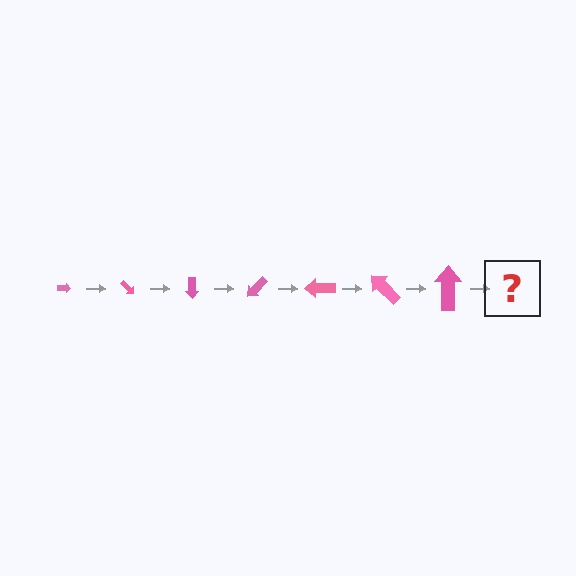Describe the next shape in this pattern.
It should be an arrow, larger than the previous one and rotated 315 degrees from the start.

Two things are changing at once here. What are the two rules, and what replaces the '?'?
The two rules are that the arrow grows larger each step and it rotates 45 degrees each step. The '?' should be an arrow, larger than the previous one and rotated 315 degrees from the start.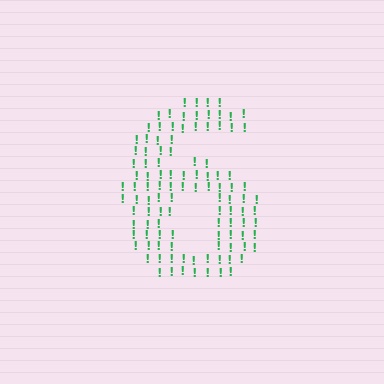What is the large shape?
The large shape is the digit 6.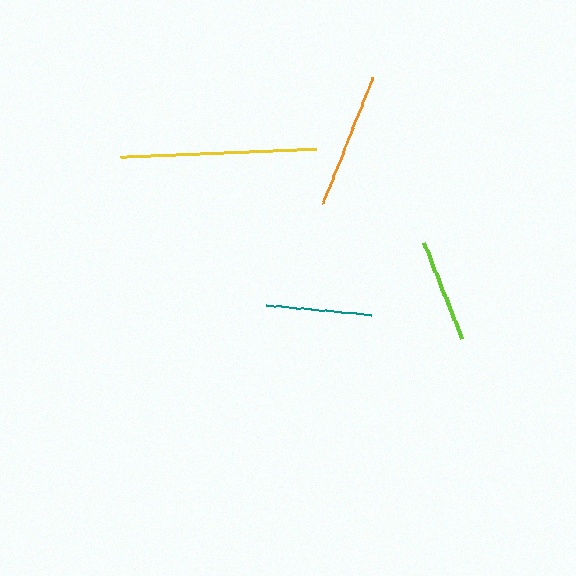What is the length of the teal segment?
The teal segment is approximately 106 pixels long.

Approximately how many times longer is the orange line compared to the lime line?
The orange line is approximately 1.3 times the length of the lime line.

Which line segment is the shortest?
The lime line is the shortest at approximately 103 pixels.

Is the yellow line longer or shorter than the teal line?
The yellow line is longer than the teal line.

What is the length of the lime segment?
The lime segment is approximately 103 pixels long.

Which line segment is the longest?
The yellow line is the longest at approximately 196 pixels.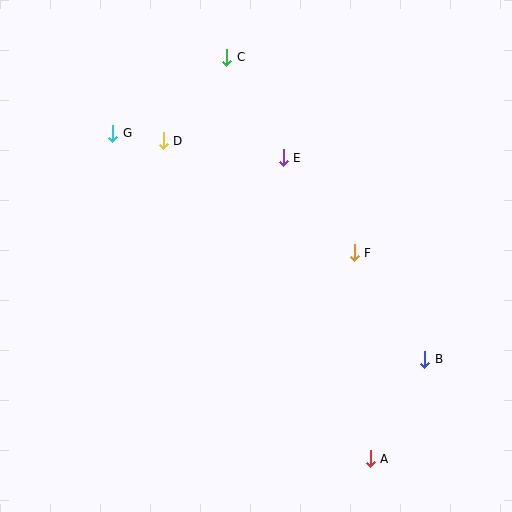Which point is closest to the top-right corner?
Point E is closest to the top-right corner.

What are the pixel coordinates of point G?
Point G is at (113, 133).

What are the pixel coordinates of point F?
Point F is at (354, 253).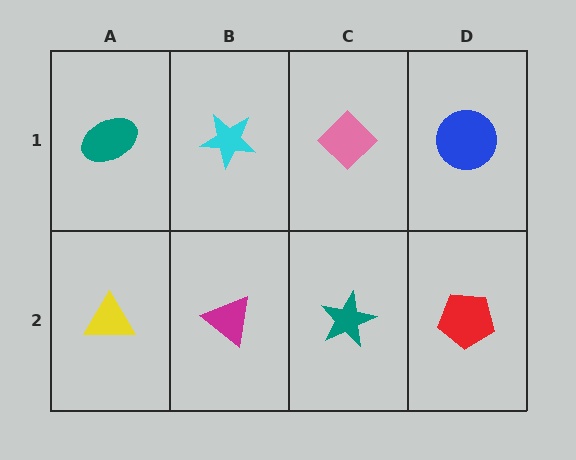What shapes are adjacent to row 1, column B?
A magenta triangle (row 2, column B), a teal ellipse (row 1, column A), a pink diamond (row 1, column C).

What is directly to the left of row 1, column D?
A pink diamond.